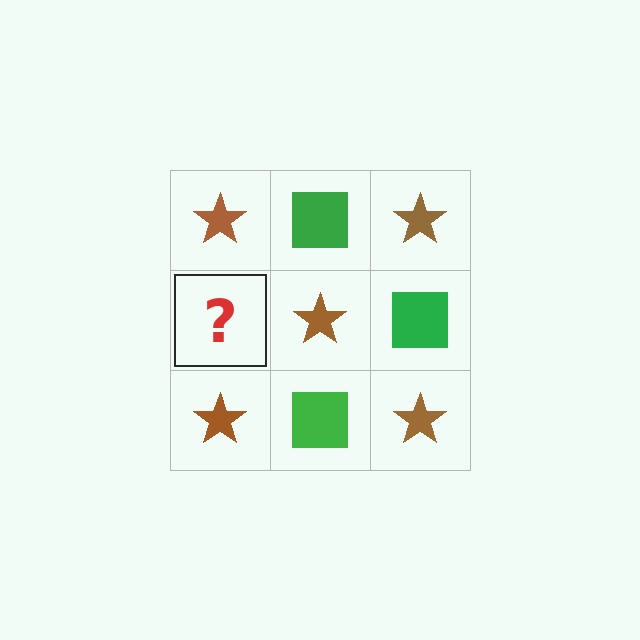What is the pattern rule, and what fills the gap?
The rule is that it alternates brown star and green square in a checkerboard pattern. The gap should be filled with a green square.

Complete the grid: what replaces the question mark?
The question mark should be replaced with a green square.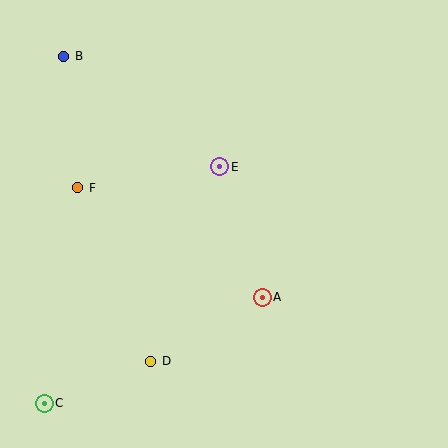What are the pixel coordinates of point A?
Point A is at (262, 297).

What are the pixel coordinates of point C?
Point C is at (44, 403).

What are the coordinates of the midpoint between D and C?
The midpoint between D and C is at (97, 382).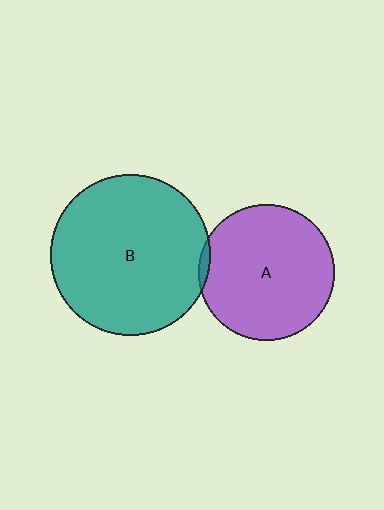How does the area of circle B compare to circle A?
Approximately 1.4 times.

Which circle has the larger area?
Circle B (teal).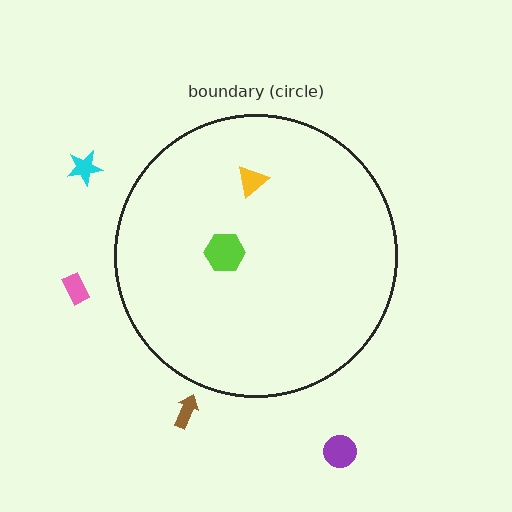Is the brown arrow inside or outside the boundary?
Outside.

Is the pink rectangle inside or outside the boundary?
Outside.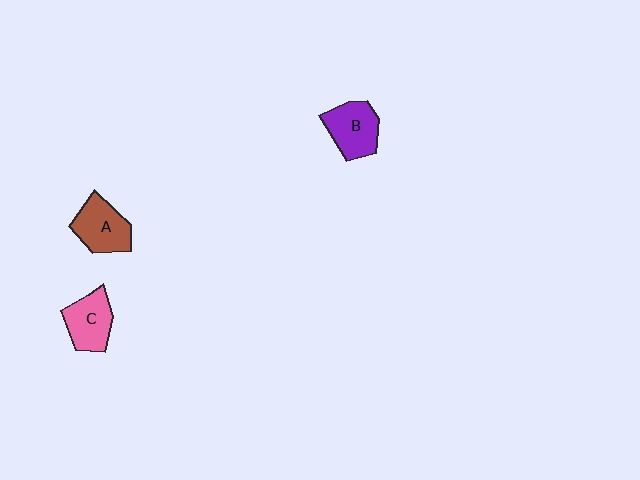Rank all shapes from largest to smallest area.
From largest to smallest: A (brown), B (purple), C (pink).